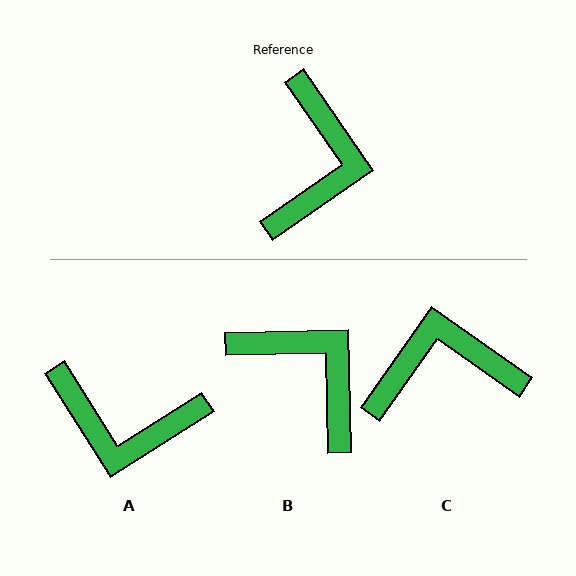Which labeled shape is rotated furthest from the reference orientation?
C, about 110 degrees away.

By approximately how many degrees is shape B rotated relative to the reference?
Approximately 57 degrees counter-clockwise.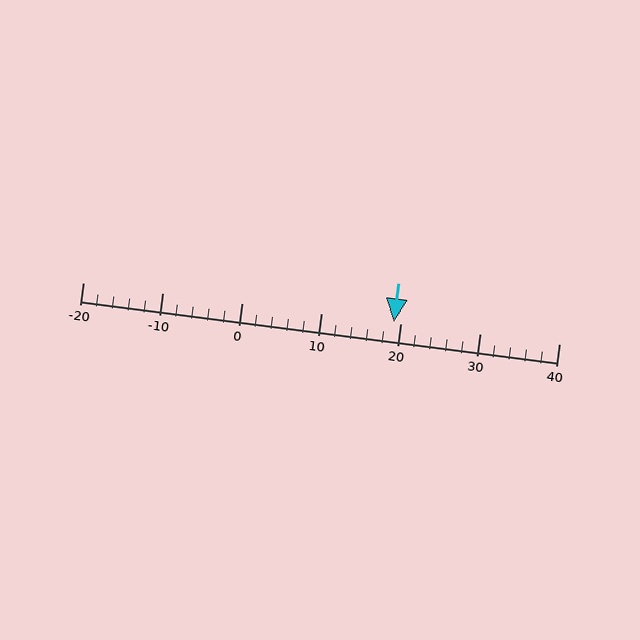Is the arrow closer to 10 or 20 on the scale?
The arrow is closer to 20.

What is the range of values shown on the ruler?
The ruler shows values from -20 to 40.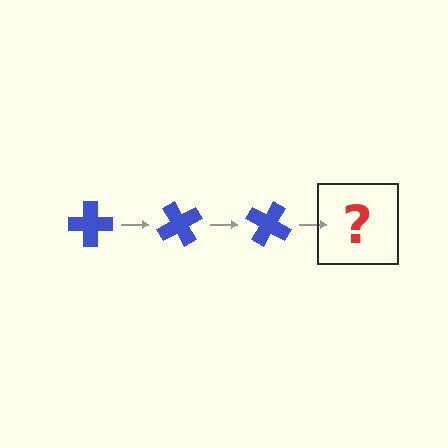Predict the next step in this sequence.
The next step is a blue cross rotated 180 degrees.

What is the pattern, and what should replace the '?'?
The pattern is that the cross rotates 60 degrees each step. The '?' should be a blue cross rotated 180 degrees.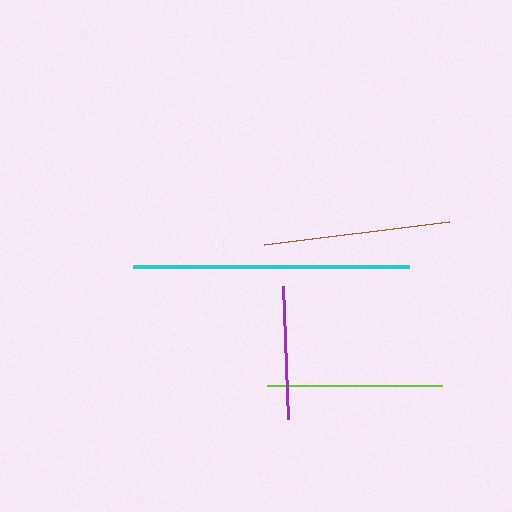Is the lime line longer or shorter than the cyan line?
The cyan line is longer than the lime line.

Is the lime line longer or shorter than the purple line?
The lime line is longer than the purple line.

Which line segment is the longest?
The cyan line is the longest at approximately 276 pixels.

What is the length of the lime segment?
The lime segment is approximately 175 pixels long.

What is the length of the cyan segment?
The cyan segment is approximately 276 pixels long.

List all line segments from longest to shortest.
From longest to shortest: cyan, brown, lime, purple.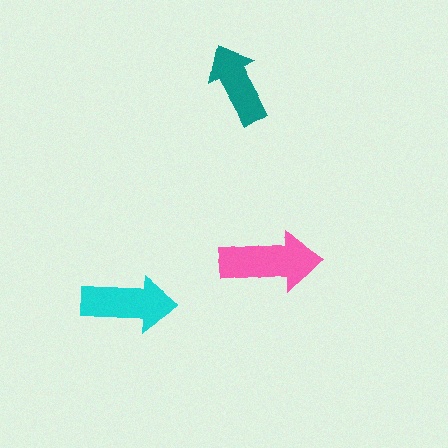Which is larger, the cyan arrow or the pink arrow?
The pink one.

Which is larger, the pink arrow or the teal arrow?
The pink one.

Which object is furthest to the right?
The pink arrow is rightmost.